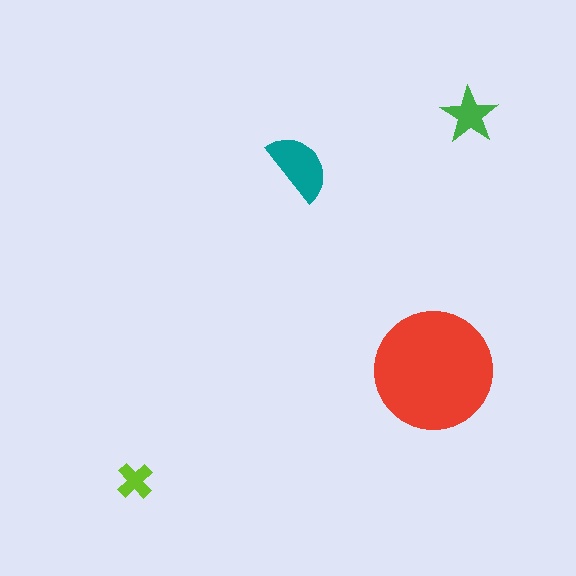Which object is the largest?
The red circle.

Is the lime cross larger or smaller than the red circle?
Smaller.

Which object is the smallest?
The lime cross.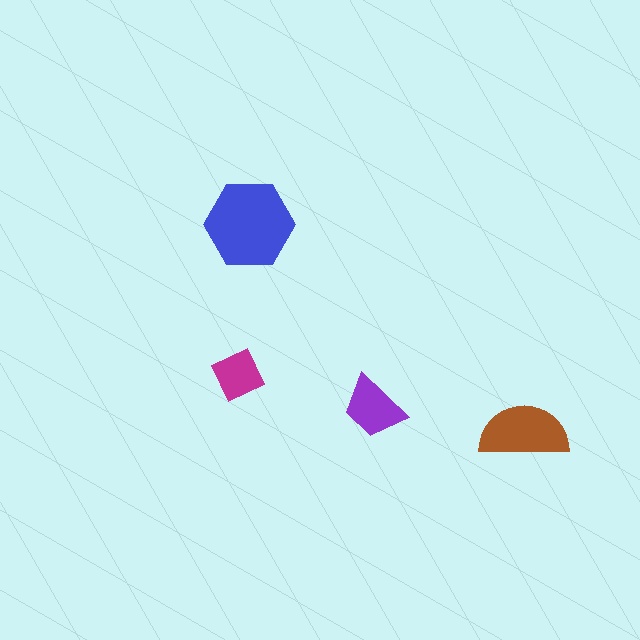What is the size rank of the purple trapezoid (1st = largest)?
3rd.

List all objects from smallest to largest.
The magenta diamond, the purple trapezoid, the brown semicircle, the blue hexagon.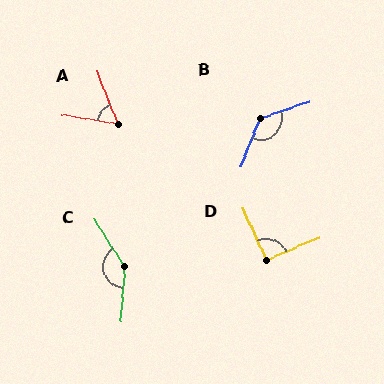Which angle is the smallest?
A, at approximately 60 degrees.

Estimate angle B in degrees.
Approximately 130 degrees.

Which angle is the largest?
C, at approximately 144 degrees.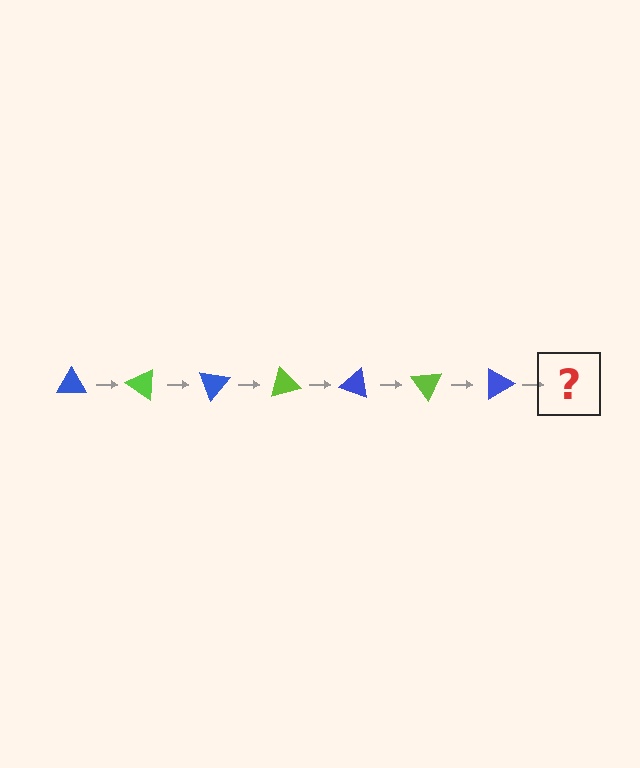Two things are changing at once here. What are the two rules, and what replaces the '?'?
The two rules are that it rotates 35 degrees each step and the color cycles through blue and lime. The '?' should be a lime triangle, rotated 245 degrees from the start.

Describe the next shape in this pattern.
It should be a lime triangle, rotated 245 degrees from the start.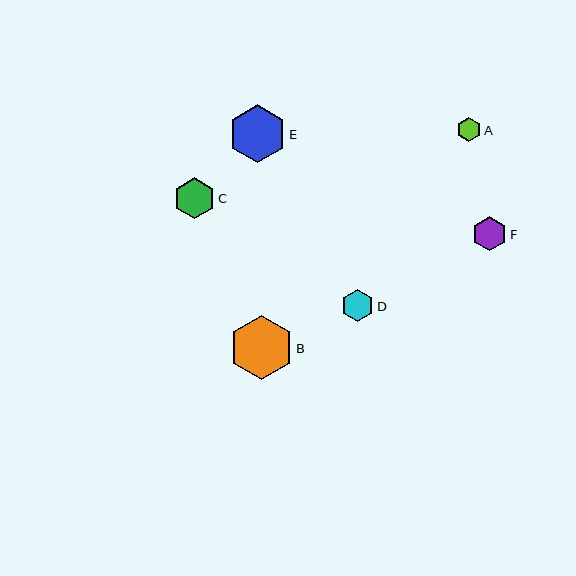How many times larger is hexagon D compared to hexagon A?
Hexagon D is approximately 1.4 times the size of hexagon A.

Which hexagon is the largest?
Hexagon B is the largest with a size of approximately 64 pixels.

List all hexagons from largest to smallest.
From largest to smallest: B, E, C, F, D, A.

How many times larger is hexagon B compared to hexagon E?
Hexagon B is approximately 1.1 times the size of hexagon E.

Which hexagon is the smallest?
Hexagon A is the smallest with a size of approximately 24 pixels.